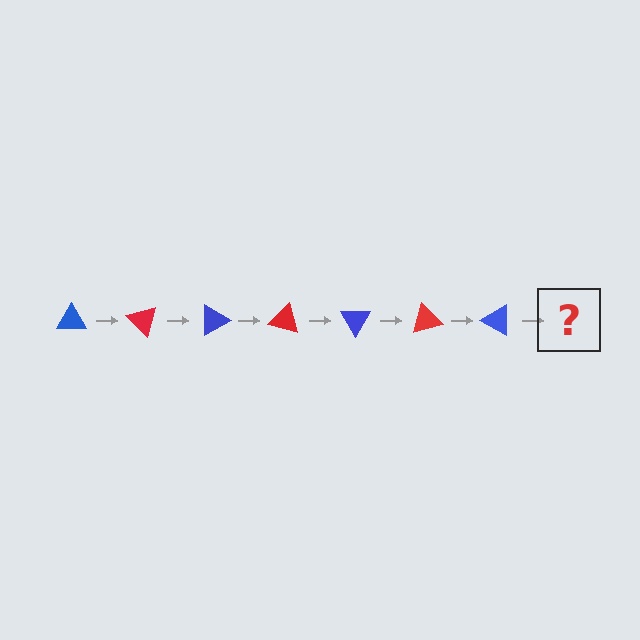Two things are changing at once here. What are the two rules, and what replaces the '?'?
The two rules are that it rotates 45 degrees each step and the color cycles through blue and red. The '?' should be a red triangle, rotated 315 degrees from the start.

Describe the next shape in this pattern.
It should be a red triangle, rotated 315 degrees from the start.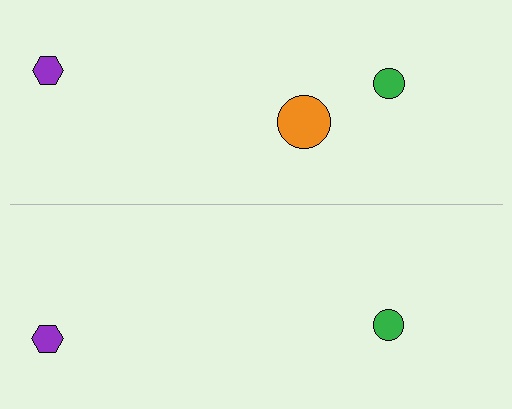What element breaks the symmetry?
A orange circle is missing from the bottom side.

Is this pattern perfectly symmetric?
No, the pattern is not perfectly symmetric. A orange circle is missing from the bottom side.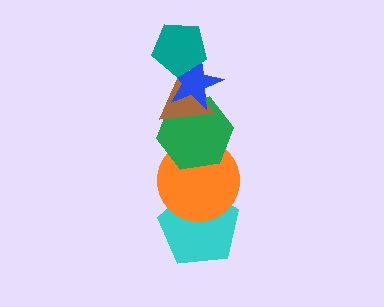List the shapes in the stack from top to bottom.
From top to bottom: the teal pentagon, the blue star, the brown triangle, the green hexagon, the orange circle, the cyan pentagon.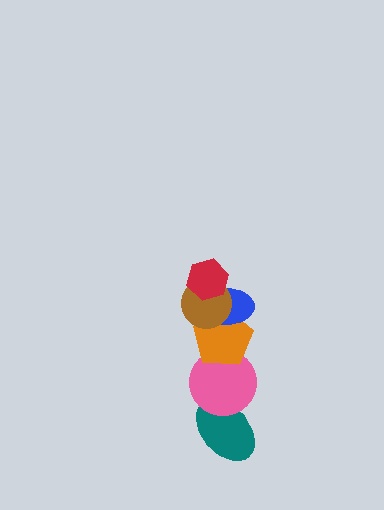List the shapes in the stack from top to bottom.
From top to bottom: the red hexagon, the brown circle, the blue ellipse, the orange pentagon, the pink circle, the teal ellipse.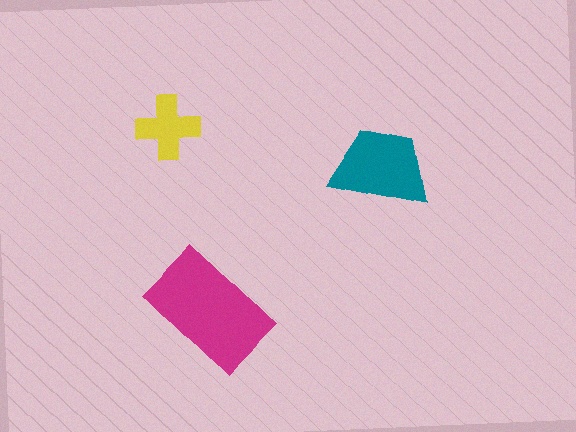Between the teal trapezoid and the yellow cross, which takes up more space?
The teal trapezoid.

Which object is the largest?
The magenta rectangle.